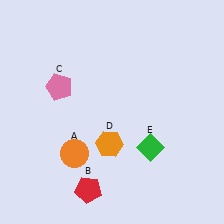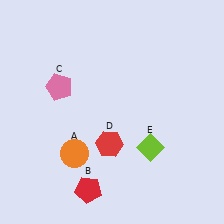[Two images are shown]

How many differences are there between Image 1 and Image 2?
There are 2 differences between the two images.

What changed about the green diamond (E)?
In Image 1, E is green. In Image 2, it changed to lime.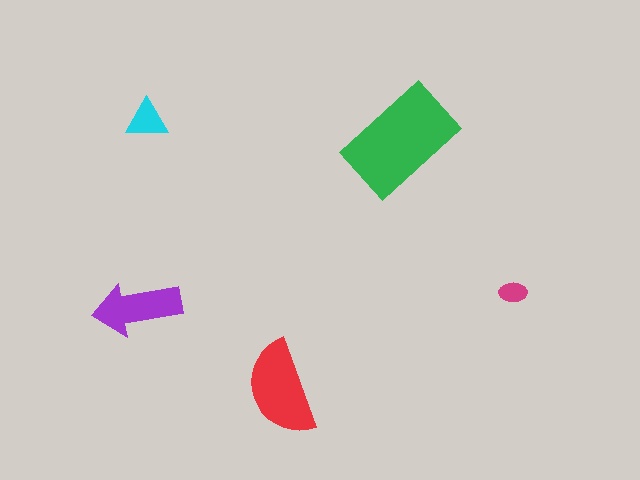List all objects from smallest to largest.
The magenta ellipse, the cyan triangle, the purple arrow, the red semicircle, the green rectangle.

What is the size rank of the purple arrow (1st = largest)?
3rd.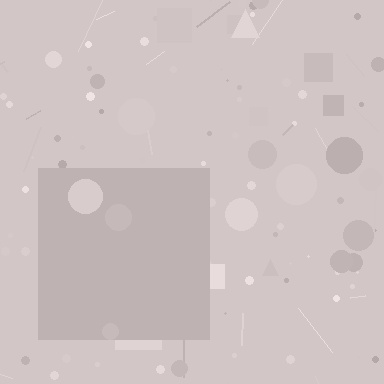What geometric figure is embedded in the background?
A square is embedded in the background.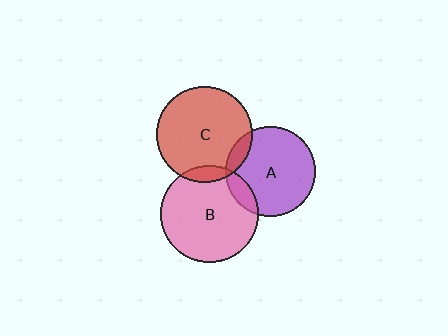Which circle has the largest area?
Circle B (pink).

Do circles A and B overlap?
Yes.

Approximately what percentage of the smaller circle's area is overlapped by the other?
Approximately 10%.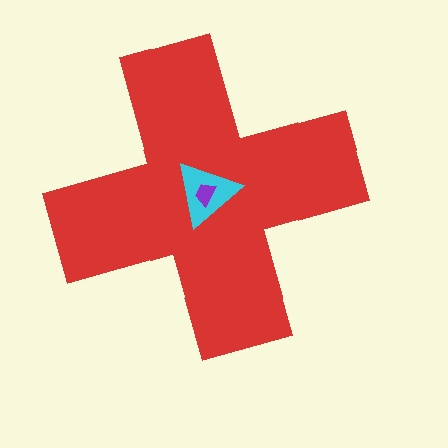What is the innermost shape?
The purple trapezoid.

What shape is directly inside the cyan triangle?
The purple trapezoid.